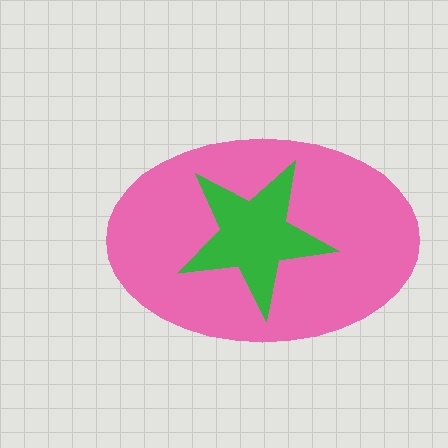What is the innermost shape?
The green star.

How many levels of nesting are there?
2.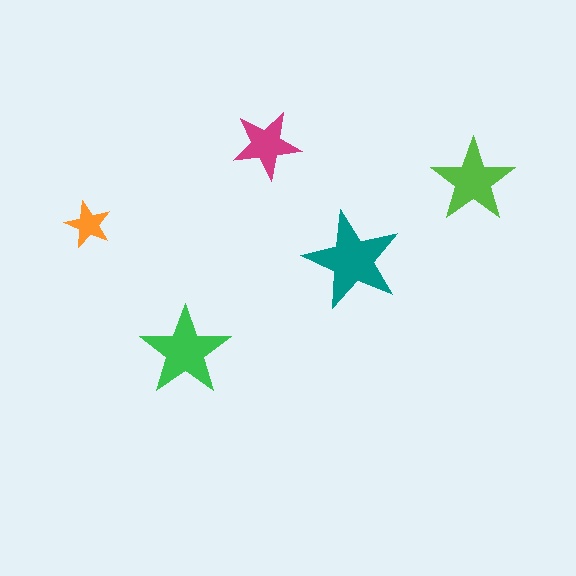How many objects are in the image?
There are 5 objects in the image.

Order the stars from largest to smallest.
the teal one, the green one, the lime one, the magenta one, the orange one.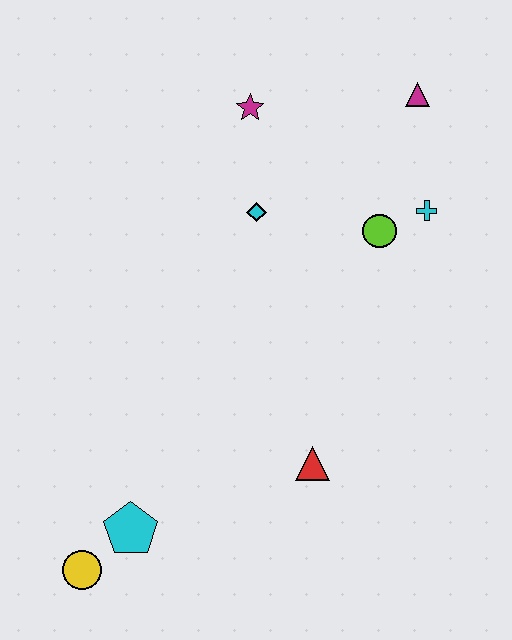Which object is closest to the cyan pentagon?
The yellow circle is closest to the cyan pentagon.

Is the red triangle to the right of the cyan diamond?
Yes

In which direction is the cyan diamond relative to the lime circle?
The cyan diamond is to the left of the lime circle.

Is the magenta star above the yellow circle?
Yes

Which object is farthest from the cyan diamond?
The yellow circle is farthest from the cyan diamond.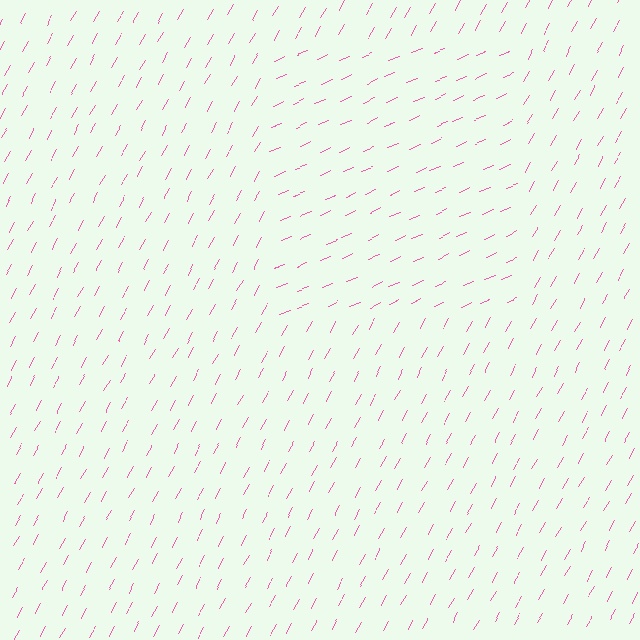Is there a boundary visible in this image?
Yes, there is a texture boundary formed by a change in line orientation.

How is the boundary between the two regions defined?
The boundary is defined purely by a change in line orientation (approximately 37 degrees difference). All lines are the same color and thickness.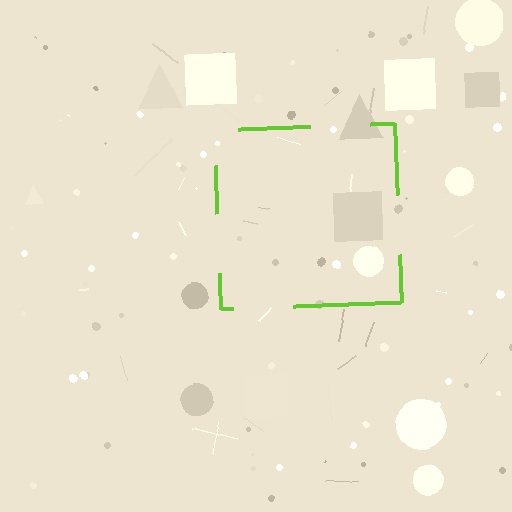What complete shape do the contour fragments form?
The contour fragments form a square.